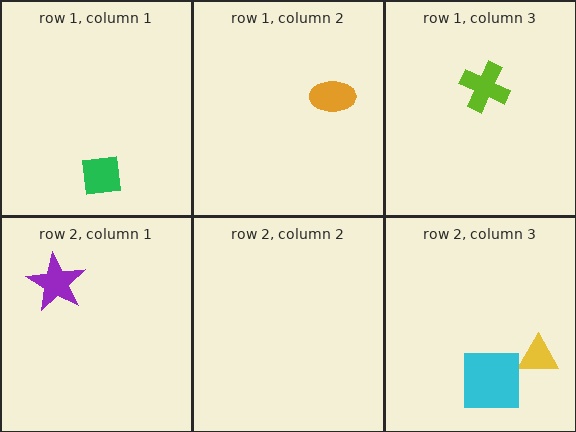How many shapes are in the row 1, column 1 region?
1.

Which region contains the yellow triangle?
The row 2, column 3 region.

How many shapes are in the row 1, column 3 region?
1.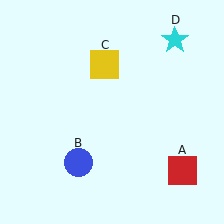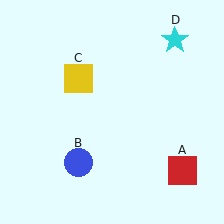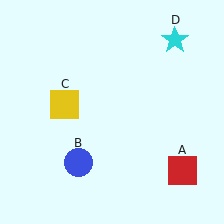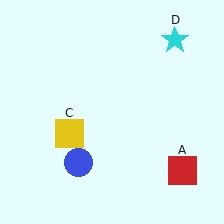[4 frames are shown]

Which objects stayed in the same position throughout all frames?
Red square (object A) and blue circle (object B) and cyan star (object D) remained stationary.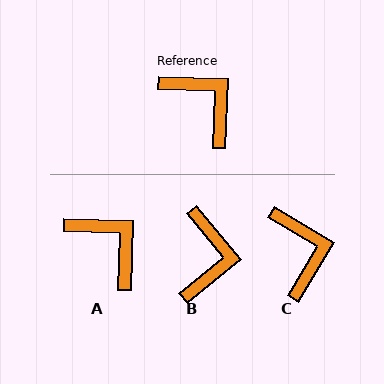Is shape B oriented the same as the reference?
No, it is off by about 48 degrees.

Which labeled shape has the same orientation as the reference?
A.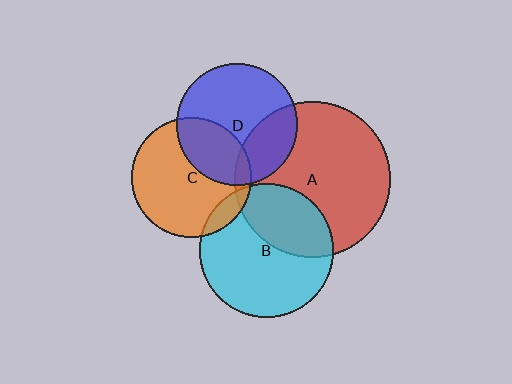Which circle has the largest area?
Circle A (red).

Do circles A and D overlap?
Yes.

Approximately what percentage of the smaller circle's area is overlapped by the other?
Approximately 30%.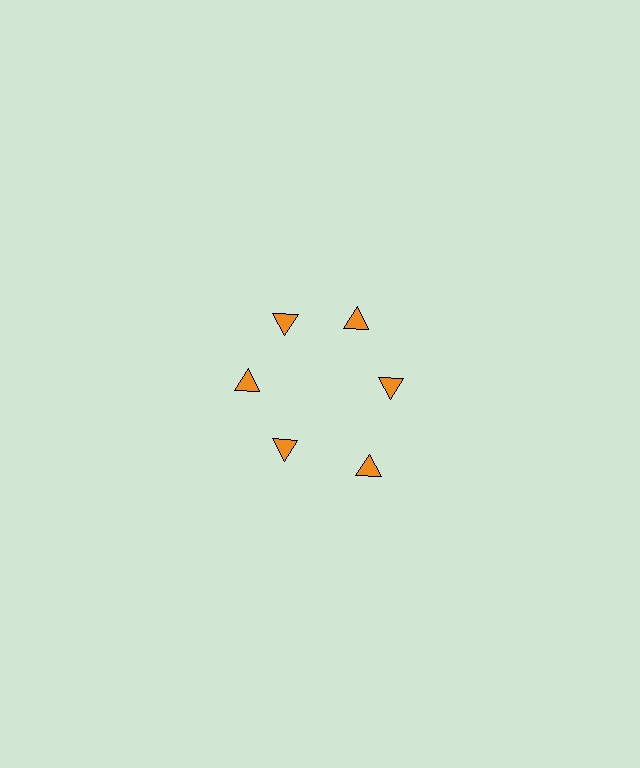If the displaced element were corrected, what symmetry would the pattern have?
It would have 6-fold rotational symmetry — the pattern would map onto itself every 60 degrees.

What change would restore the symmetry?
The symmetry would be restored by moving it inward, back onto the ring so that all 6 triangles sit at equal angles and equal distance from the center.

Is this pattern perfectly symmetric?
No. The 6 orange triangles are arranged in a ring, but one element near the 5 o'clock position is pushed outward from the center, breaking the 6-fold rotational symmetry.